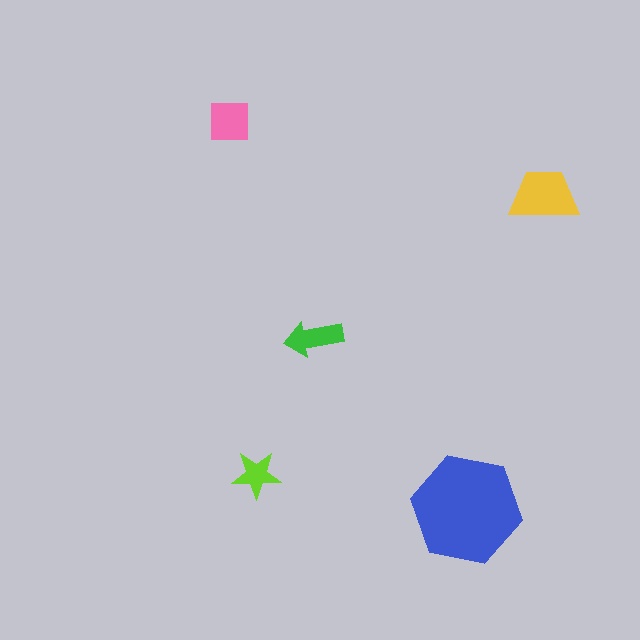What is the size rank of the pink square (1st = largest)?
3rd.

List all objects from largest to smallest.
The blue hexagon, the yellow trapezoid, the pink square, the green arrow, the lime star.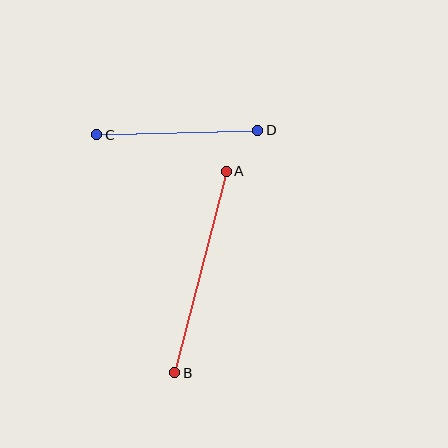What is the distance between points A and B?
The distance is approximately 208 pixels.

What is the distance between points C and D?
The distance is approximately 161 pixels.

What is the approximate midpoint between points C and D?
The midpoint is at approximately (177, 132) pixels.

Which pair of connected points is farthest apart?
Points A and B are farthest apart.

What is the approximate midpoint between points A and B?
The midpoint is at approximately (201, 272) pixels.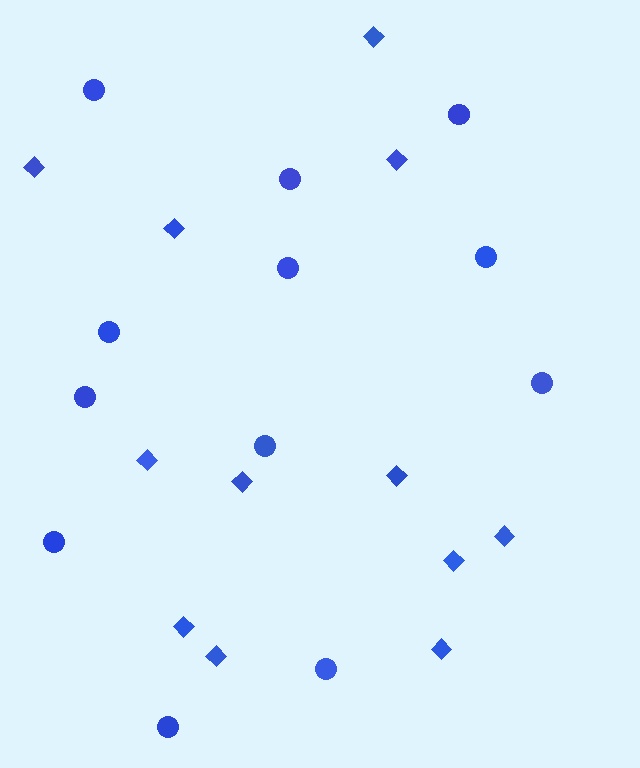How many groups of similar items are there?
There are 2 groups: one group of circles (12) and one group of diamonds (12).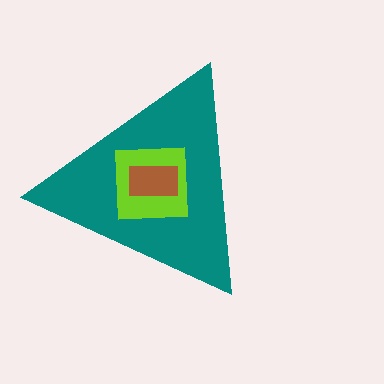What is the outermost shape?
The teal triangle.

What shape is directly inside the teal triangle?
The lime square.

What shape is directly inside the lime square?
The brown rectangle.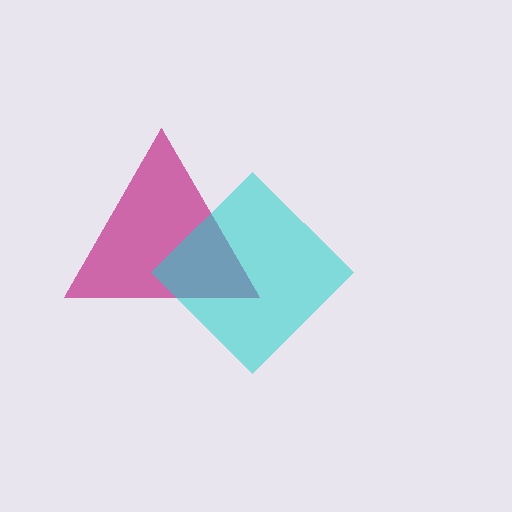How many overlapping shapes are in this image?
There are 2 overlapping shapes in the image.